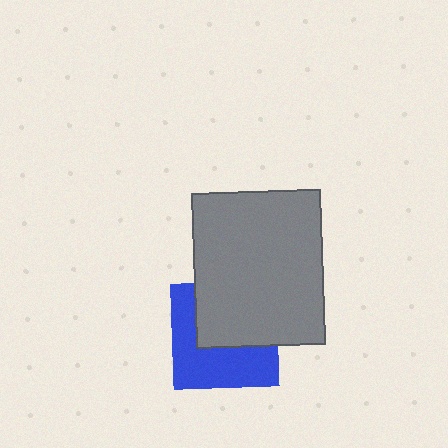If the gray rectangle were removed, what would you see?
You would see the complete blue square.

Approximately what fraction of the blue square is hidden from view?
Roughly 48% of the blue square is hidden behind the gray rectangle.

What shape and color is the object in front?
The object in front is a gray rectangle.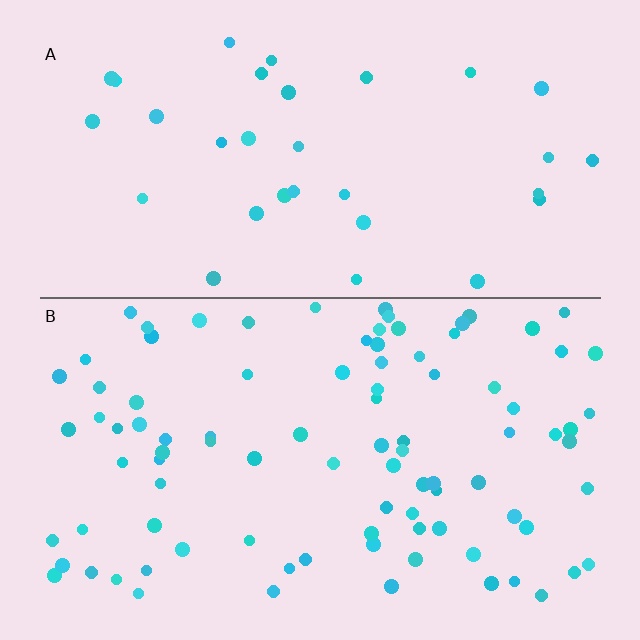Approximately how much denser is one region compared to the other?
Approximately 2.8× — region B over region A.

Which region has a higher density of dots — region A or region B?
B (the bottom).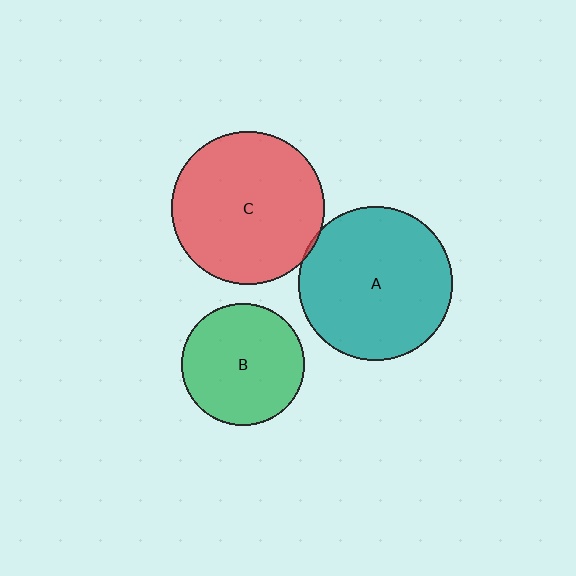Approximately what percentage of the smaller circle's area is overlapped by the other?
Approximately 5%.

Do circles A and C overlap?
Yes.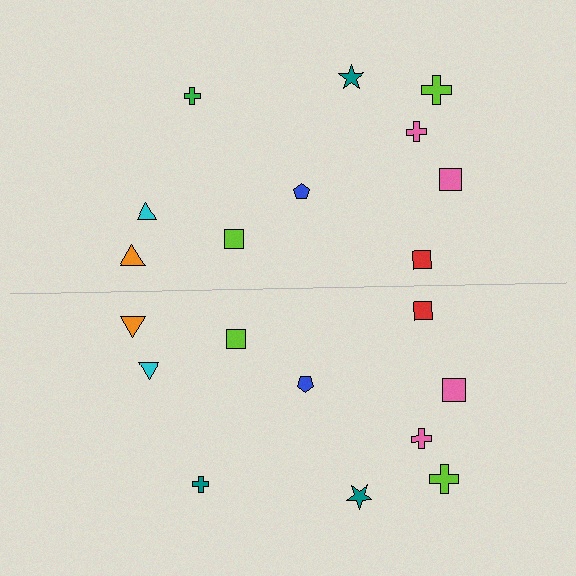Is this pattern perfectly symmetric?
No, the pattern is not perfectly symmetric. The teal cross on the bottom side breaks the symmetry — its mirror counterpart is green.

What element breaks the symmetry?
The teal cross on the bottom side breaks the symmetry — its mirror counterpart is green.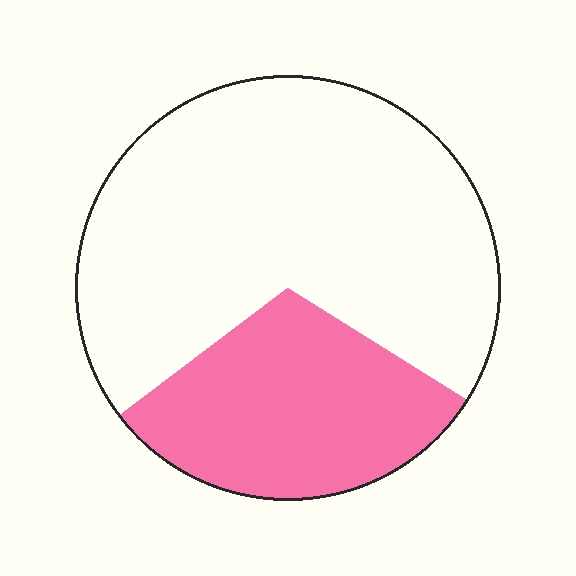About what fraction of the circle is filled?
About one third (1/3).